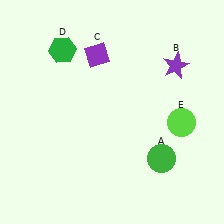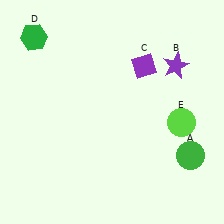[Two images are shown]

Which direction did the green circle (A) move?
The green circle (A) moved right.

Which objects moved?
The objects that moved are: the green circle (A), the purple diamond (C), the green hexagon (D).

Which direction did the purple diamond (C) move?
The purple diamond (C) moved right.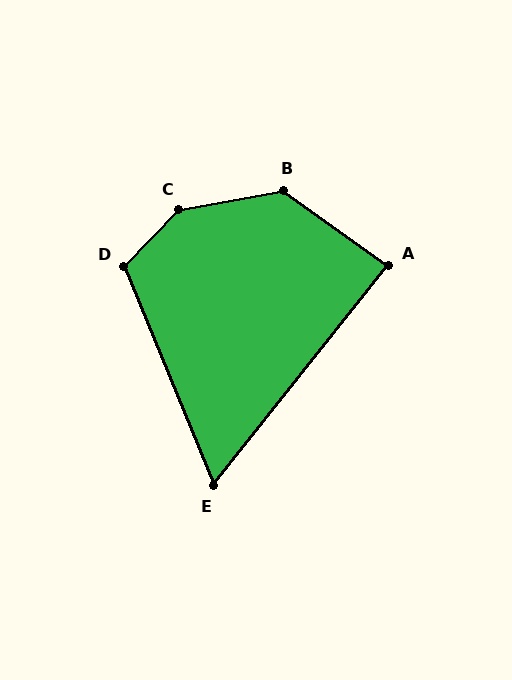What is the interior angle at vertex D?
Approximately 113 degrees (obtuse).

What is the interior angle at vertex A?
Approximately 87 degrees (approximately right).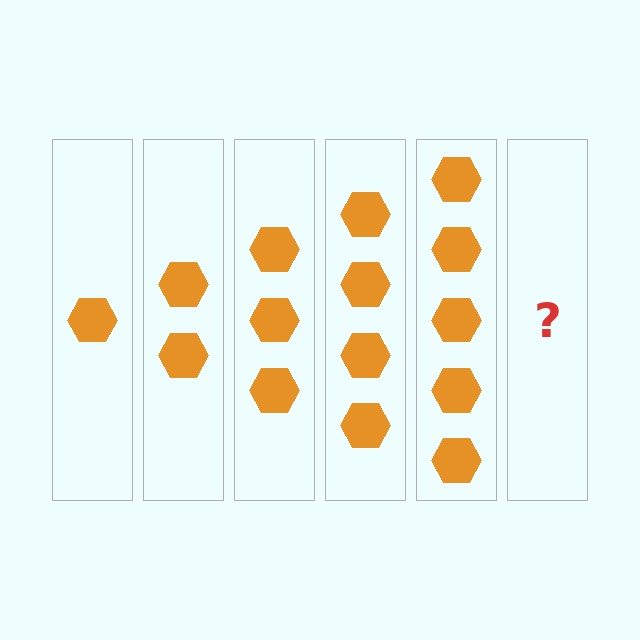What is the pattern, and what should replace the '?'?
The pattern is that each step adds one more hexagon. The '?' should be 6 hexagons.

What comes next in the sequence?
The next element should be 6 hexagons.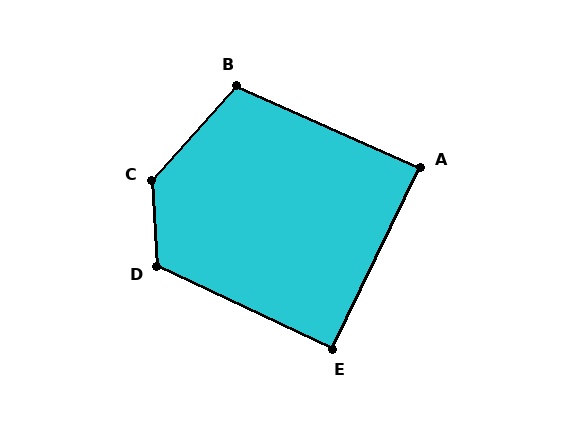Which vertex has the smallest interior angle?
A, at approximately 89 degrees.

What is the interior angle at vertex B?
Approximately 107 degrees (obtuse).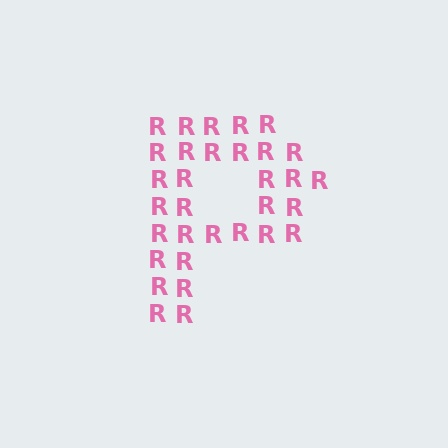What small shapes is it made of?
It is made of small letter R's.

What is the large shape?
The large shape is the letter P.